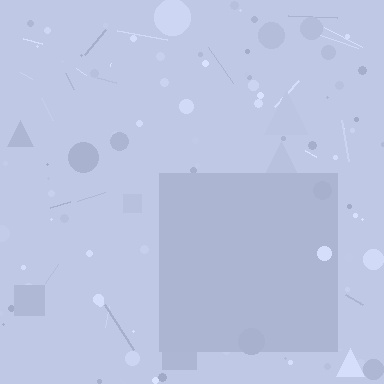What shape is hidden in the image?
A square is hidden in the image.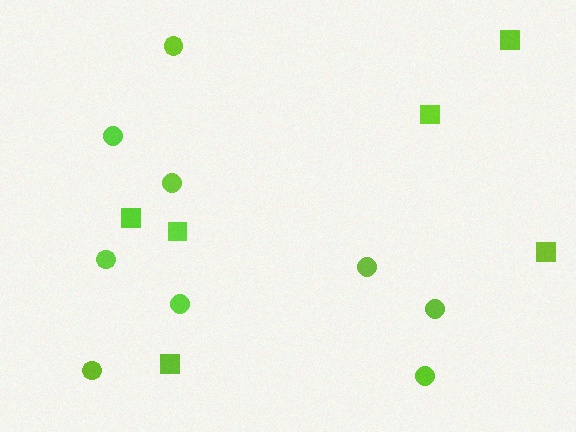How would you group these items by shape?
There are 2 groups: one group of squares (6) and one group of circles (9).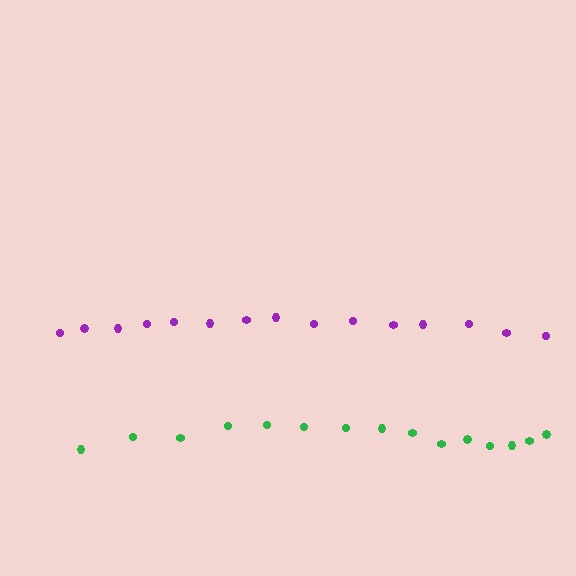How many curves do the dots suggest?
There are 2 distinct paths.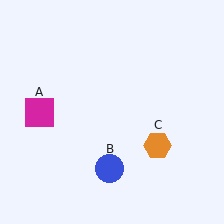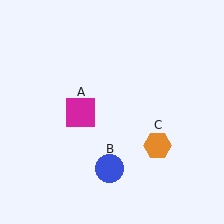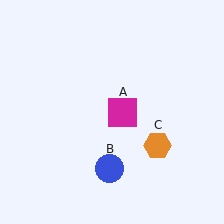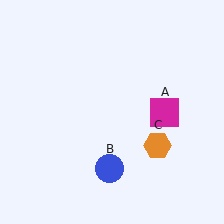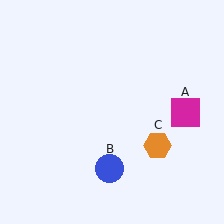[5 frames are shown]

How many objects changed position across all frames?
1 object changed position: magenta square (object A).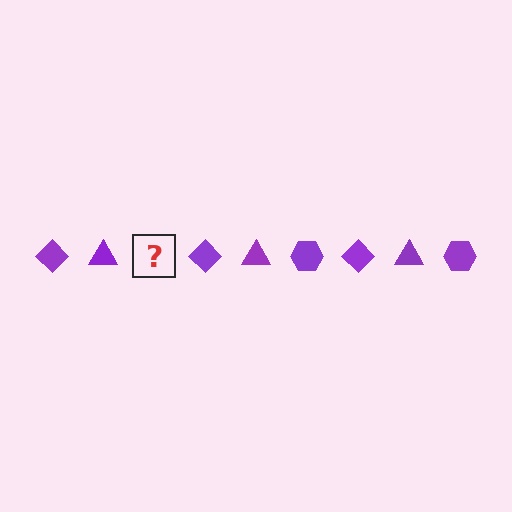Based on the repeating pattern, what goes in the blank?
The blank should be a purple hexagon.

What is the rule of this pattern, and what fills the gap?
The rule is that the pattern cycles through diamond, triangle, hexagon shapes in purple. The gap should be filled with a purple hexagon.